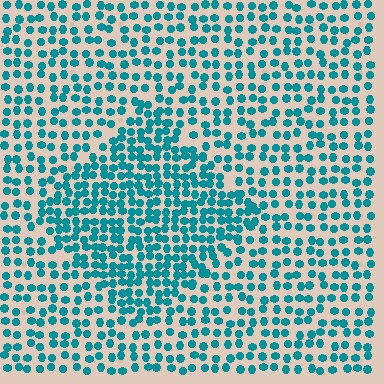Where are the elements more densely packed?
The elements are more densely packed inside the diamond boundary.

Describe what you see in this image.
The image contains small teal elements arranged at two different densities. A diamond-shaped region is visible where the elements are more densely packed than the surrounding area.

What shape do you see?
I see a diamond.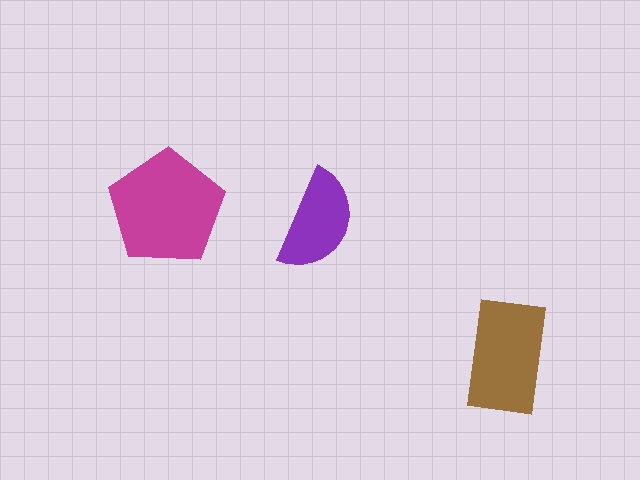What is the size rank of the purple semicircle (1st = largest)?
3rd.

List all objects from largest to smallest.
The magenta pentagon, the brown rectangle, the purple semicircle.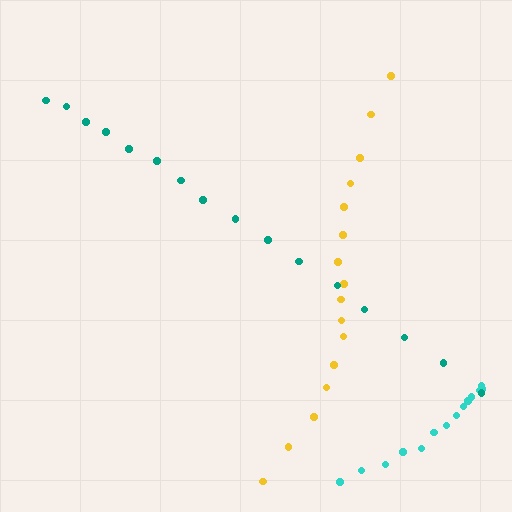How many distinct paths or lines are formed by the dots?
There are 3 distinct paths.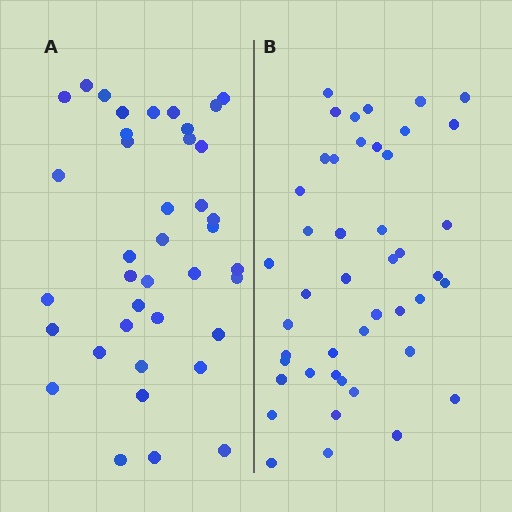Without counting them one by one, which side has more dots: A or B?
Region B (the right region) has more dots.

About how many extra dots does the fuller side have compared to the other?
Region B has about 6 more dots than region A.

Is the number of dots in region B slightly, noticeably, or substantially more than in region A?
Region B has only slightly more — the two regions are fairly close. The ratio is roughly 1.2 to 1.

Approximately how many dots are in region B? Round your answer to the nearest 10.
About 40 dots. (The exact count is 45, which rounds to 40.)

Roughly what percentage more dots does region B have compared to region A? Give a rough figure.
About 15% more.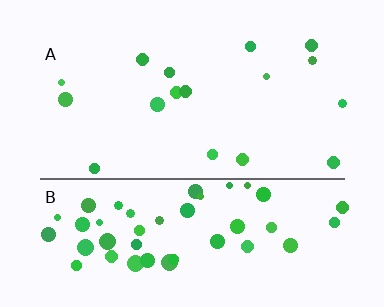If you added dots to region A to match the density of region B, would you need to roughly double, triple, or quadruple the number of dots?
Approximately triple.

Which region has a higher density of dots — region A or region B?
B (the bottom).